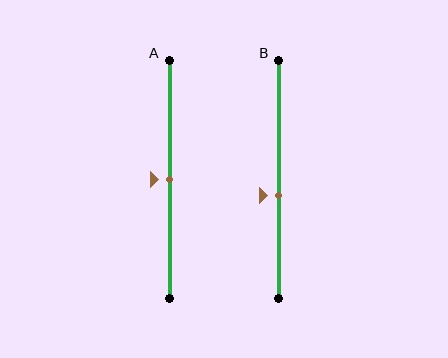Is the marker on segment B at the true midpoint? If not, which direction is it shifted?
No, the marker on segment B is shifted downward by about 7% of the segment length.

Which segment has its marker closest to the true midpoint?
Segment A has its marker closest to the true midpoint.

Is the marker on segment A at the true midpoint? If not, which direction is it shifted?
Yes, the marker on segment A is at the true midpoint.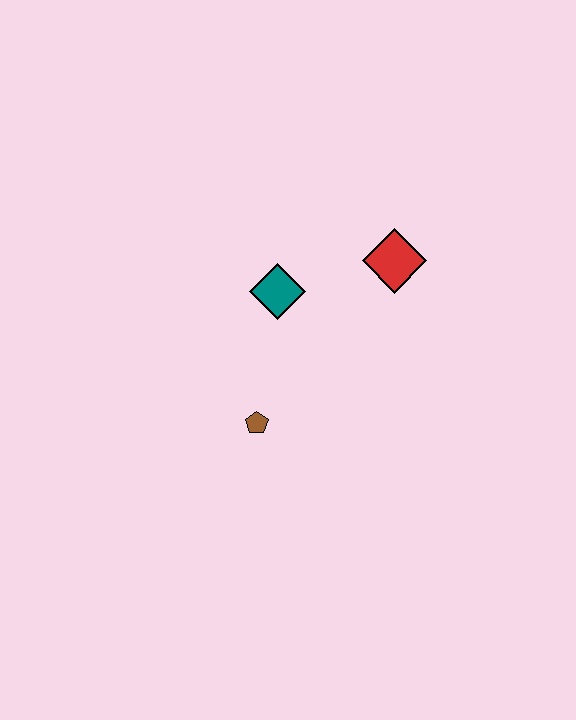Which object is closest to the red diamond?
The teal diamond is closest to the red diamond.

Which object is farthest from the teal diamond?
The brown pentagon is farthest from the teal diamond.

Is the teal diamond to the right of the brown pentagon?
Yes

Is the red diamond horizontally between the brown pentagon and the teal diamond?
No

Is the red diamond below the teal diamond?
No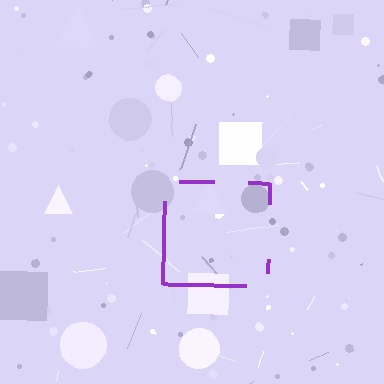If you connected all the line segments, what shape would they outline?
They would outline a square.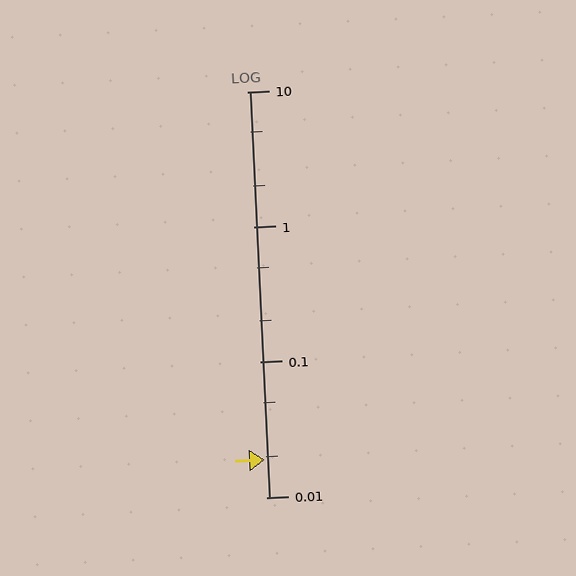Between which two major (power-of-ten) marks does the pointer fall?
The pointer is between 0.01 and 0.1.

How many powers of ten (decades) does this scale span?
The scale spans 3 decades, from 0.01 to 10.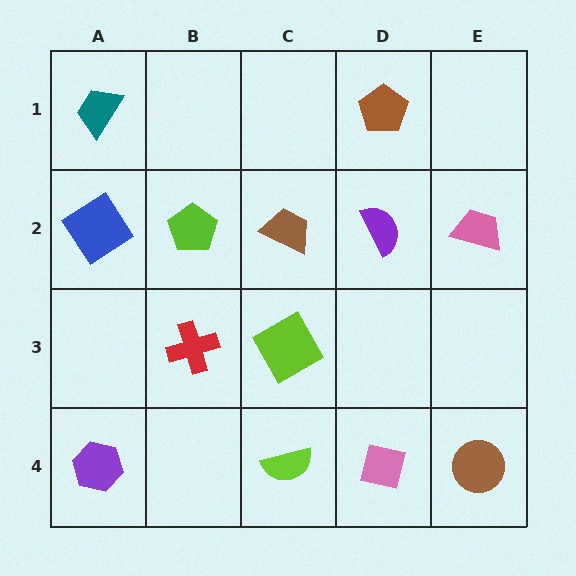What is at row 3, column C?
A lime square.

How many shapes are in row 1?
2 shapes.